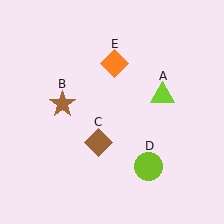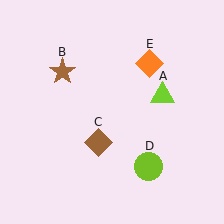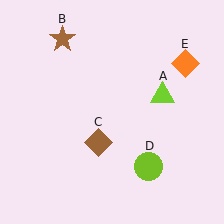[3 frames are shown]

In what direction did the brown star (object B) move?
The brown star (object B) moved up.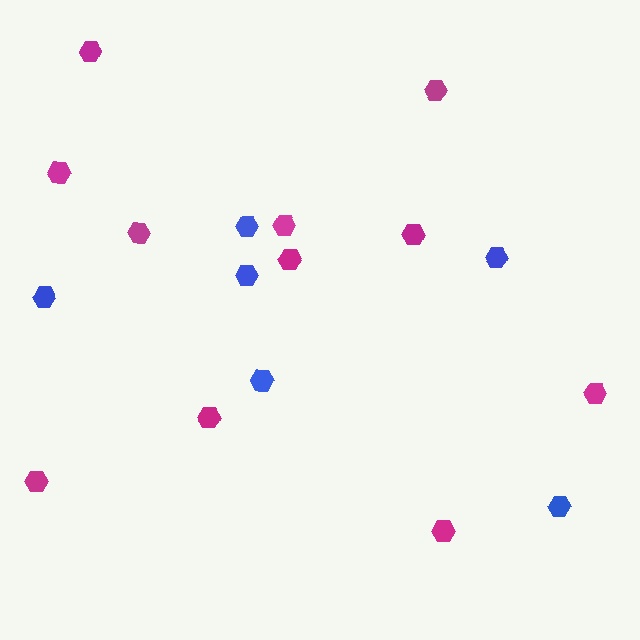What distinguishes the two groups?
There are 2 groups: one group of magenta hexagons (11) and one group of blue hexagons (6).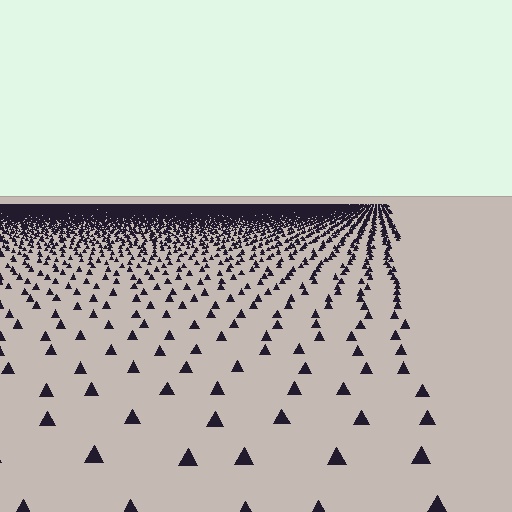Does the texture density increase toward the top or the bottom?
Density increases toward the top.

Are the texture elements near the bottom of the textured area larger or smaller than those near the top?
Larger. Near the bottom, elements are closer to the viewer and appear at a bigger on-screen size.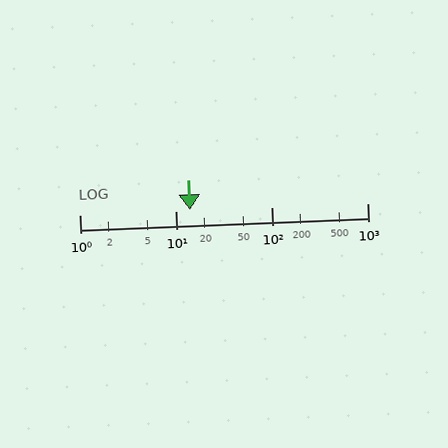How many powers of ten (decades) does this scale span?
The scale spans 3 decades, from 1 to 1000.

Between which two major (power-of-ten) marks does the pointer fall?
The pointer is between 10 and 100.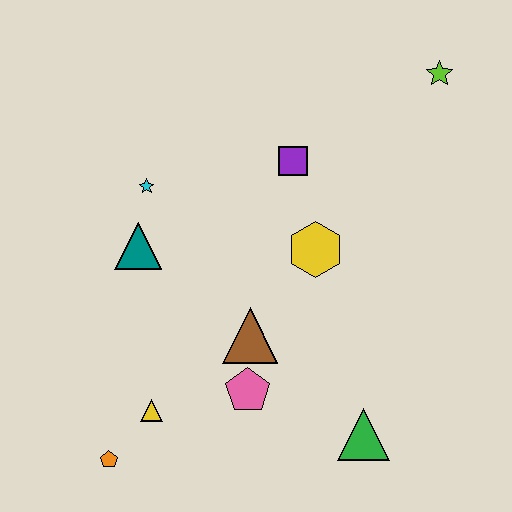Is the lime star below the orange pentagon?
No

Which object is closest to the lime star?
The purple square is closest to the lime star.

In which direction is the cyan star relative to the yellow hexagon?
The cyan star is to the left of the yellow hexagon.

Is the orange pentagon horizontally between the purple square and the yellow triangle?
No